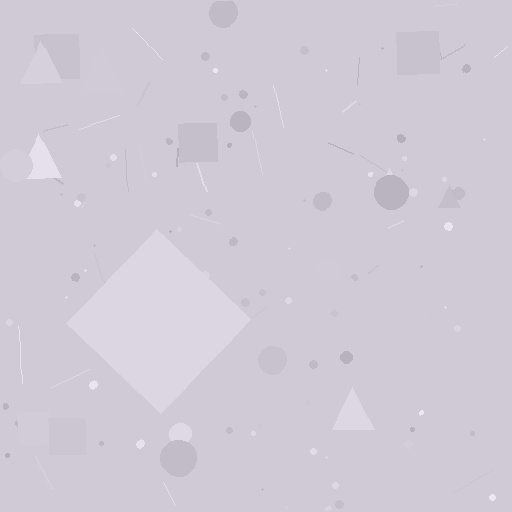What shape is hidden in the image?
A diamond is hidden in the image.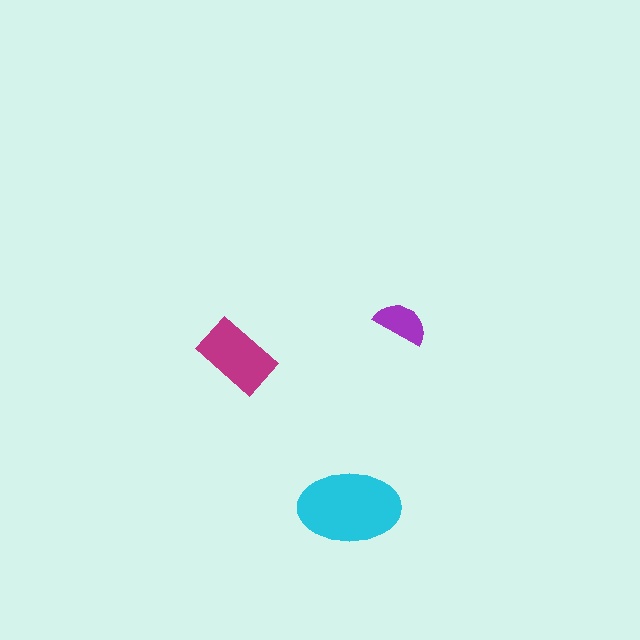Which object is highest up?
The purple semicircle is topmost.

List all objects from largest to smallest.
The cyan ellipse, the magenta rectangle, the purple semicircle.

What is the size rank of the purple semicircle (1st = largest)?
3rd.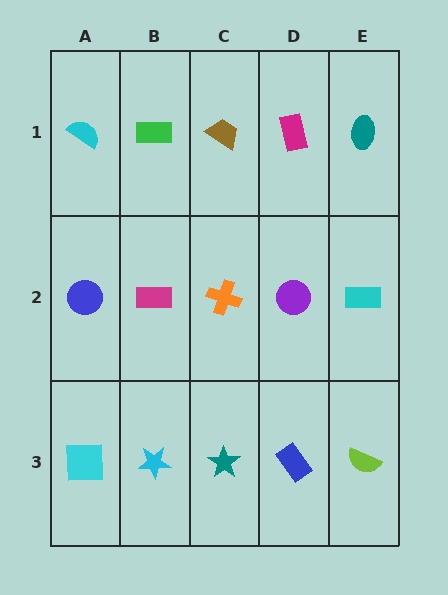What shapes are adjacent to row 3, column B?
A magenta rectangle (row 2, column B), a cyan square (row 3, column A), a teal star (row 3, column C).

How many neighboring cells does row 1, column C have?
3.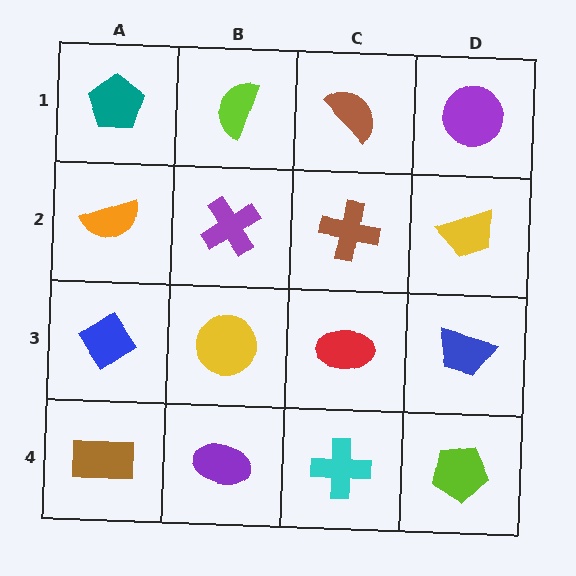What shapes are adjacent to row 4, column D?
A blue trapezoid (row 3, column D), a cyan cross (row 4, column C).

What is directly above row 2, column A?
A teal pentagon.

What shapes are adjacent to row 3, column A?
An orange semicircle (row 2, column A), a brown rectangle (row 4, column A), a yellow circle (row 3, column B).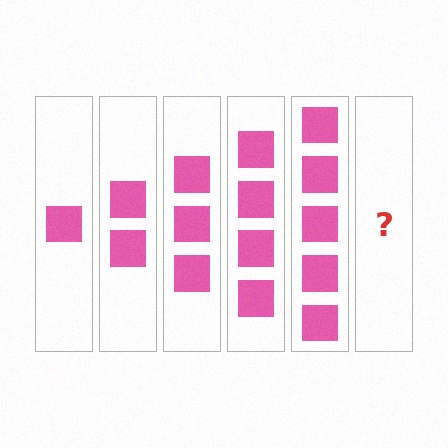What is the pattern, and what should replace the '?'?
The pattern is that each step adds one more square. The '?' should be 6 squares.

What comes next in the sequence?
The next element should be 6 squares.